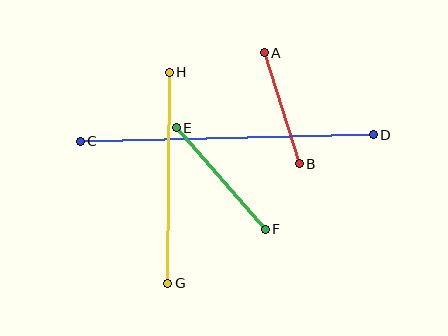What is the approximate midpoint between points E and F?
The midpoint is at approximately (221, 179) pixels.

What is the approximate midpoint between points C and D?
The midpoint is at approximately (227, 138) pixels.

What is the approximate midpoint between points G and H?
The midpoint is at approximately (169, 178) pixels.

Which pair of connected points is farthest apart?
Points C and D are farthest apart.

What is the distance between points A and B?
The distance is approximately 116 pixels.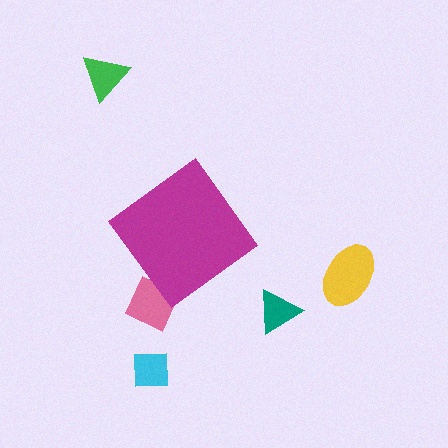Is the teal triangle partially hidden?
No, the teal triangle is fully visible.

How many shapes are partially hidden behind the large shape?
1 shape is partially hidden.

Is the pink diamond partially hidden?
Yes, the pink diamond is partially hidden behind the magenta diamond.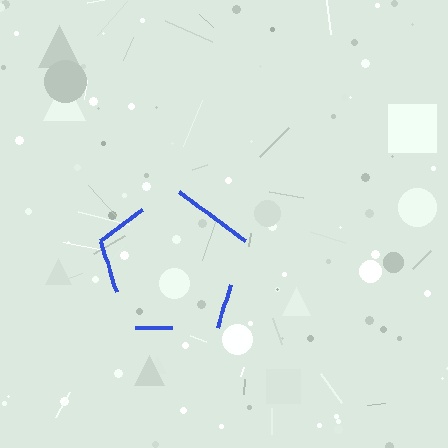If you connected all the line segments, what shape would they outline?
They would outline a pentagon.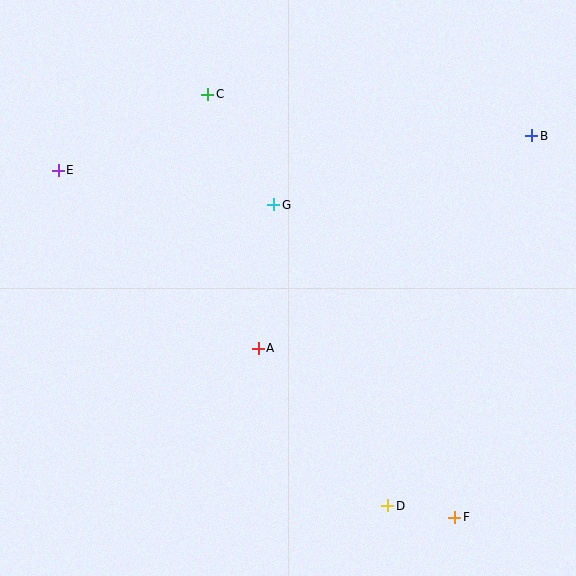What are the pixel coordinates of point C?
Point C is at (208, 94).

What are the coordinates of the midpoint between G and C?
The midpoint between G and C is at (241, 149).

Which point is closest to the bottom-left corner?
Point A is closest to the bottom-left corner.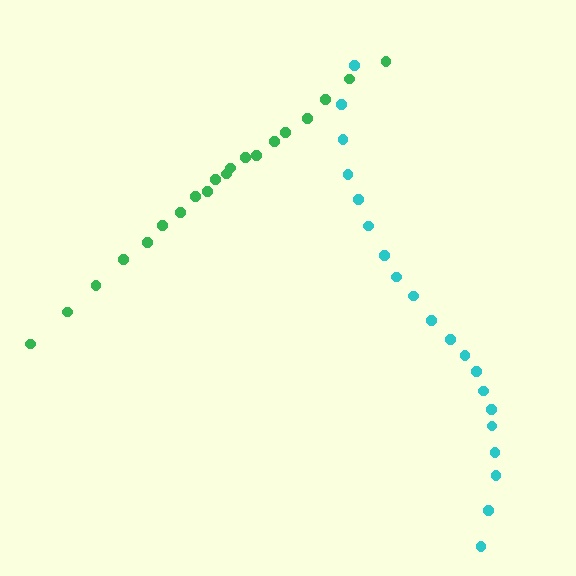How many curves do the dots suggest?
There are 2 distinct paths.